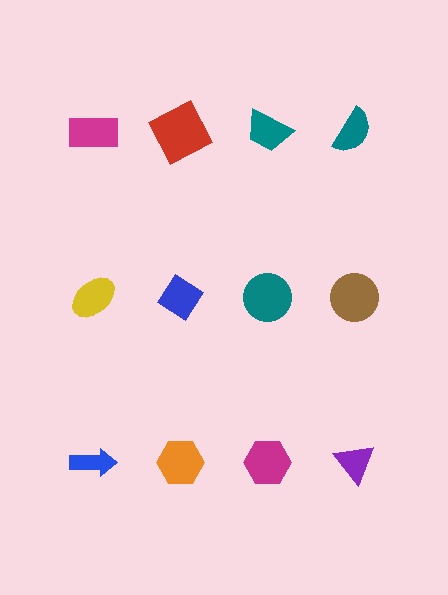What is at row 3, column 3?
A magenta hexagon.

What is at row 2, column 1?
A yellow ellipse.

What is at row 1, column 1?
A magenta rectangle.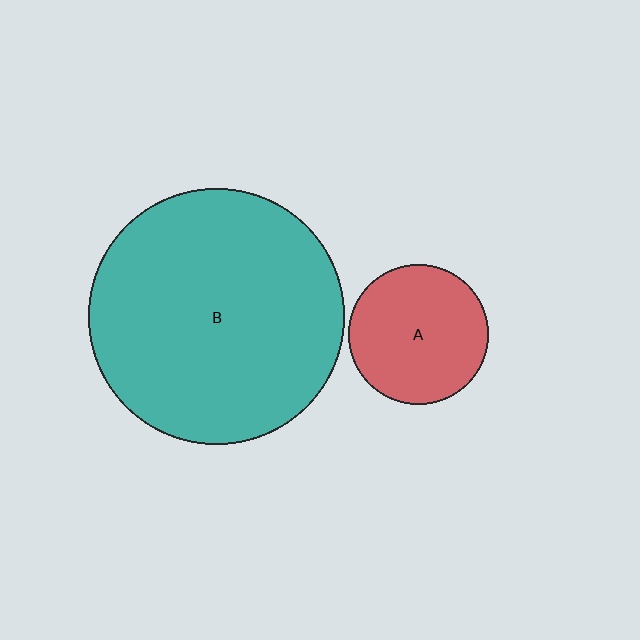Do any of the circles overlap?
No, none of the circles overlap.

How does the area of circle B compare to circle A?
Approximately 3.3 times.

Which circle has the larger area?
Circle B (teal).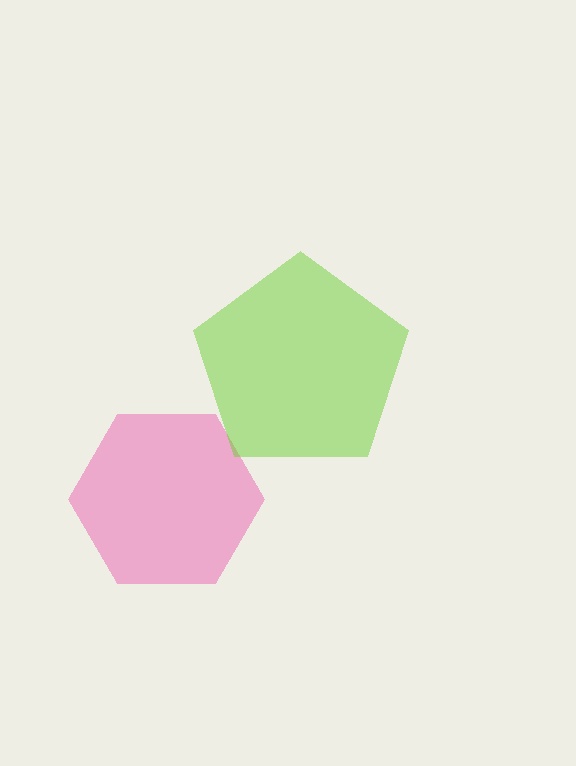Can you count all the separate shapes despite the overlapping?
Yes, there are 2 separate shapes.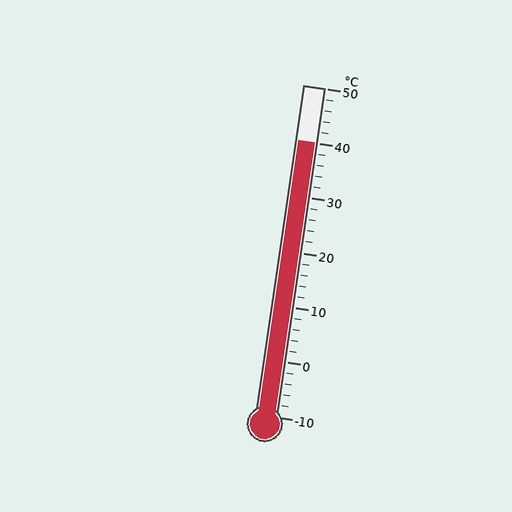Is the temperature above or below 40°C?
The temperature is at 40°C.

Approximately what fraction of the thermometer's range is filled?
The thermometer is filled to approximately 85% of its range.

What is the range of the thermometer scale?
The thermometer scale ranges from -10°C to 50°C.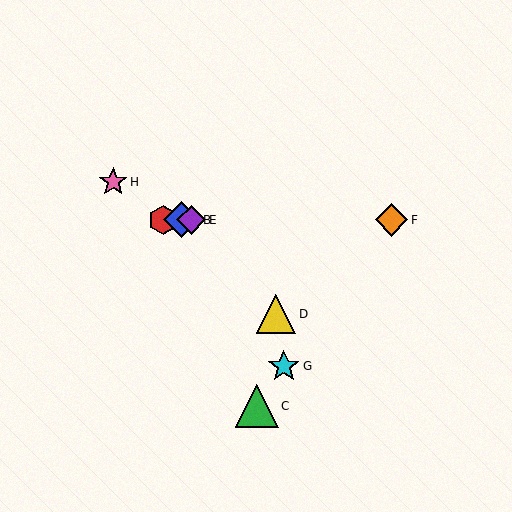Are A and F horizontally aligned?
Yes, both are at y≈220.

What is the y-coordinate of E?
Object E is at y≈220.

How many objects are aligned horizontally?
4 objects (A, B, E, F) are aligned horizontally.